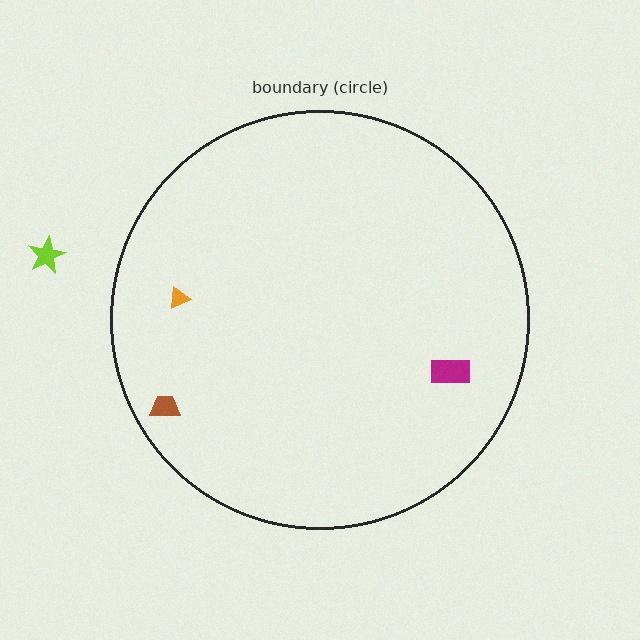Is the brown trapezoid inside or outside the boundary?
Inside.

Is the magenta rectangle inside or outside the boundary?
Inside.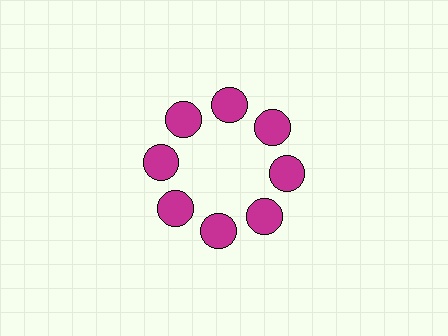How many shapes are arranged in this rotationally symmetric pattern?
There are 8 shapes, arranged in 8 groups of 1.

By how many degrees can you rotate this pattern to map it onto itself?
The pattern maps onto itself every 45 degrees of rotation.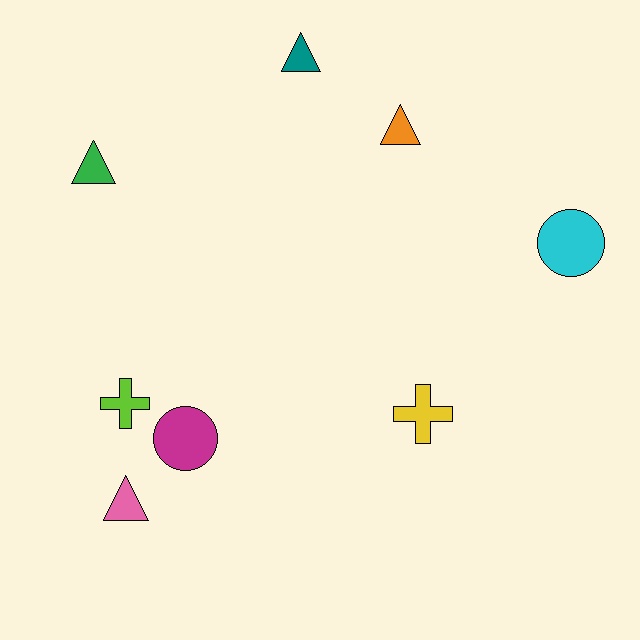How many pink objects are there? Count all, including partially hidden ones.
There is 1 pink object.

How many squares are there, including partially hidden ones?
There are no squares.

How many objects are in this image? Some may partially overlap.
There are 8 objects.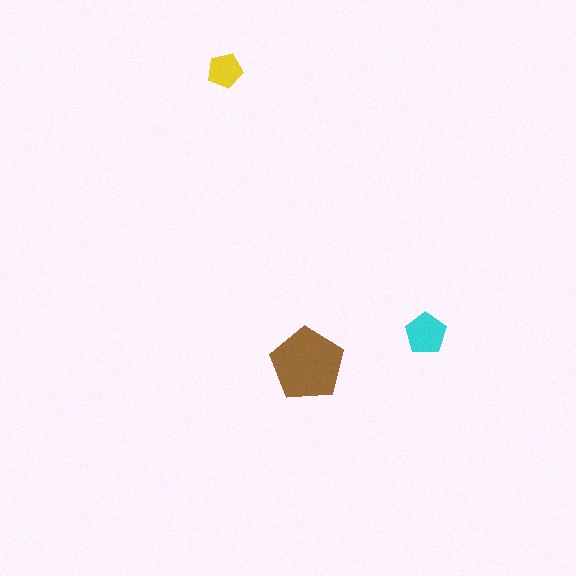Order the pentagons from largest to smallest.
the brown one, the cyan one, the yellow one.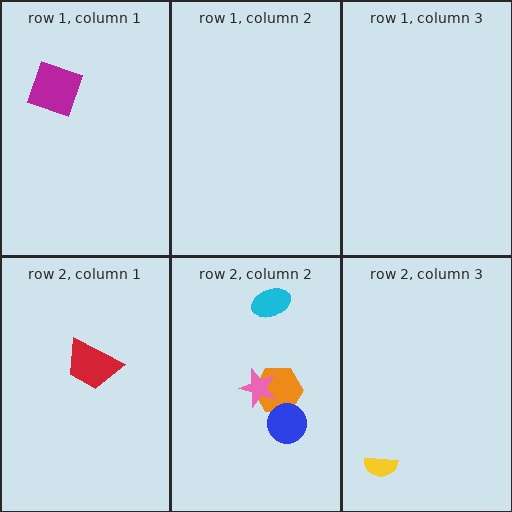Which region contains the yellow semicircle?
The row 2, column 3 region.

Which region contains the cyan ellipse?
The row 2, column 2 region.